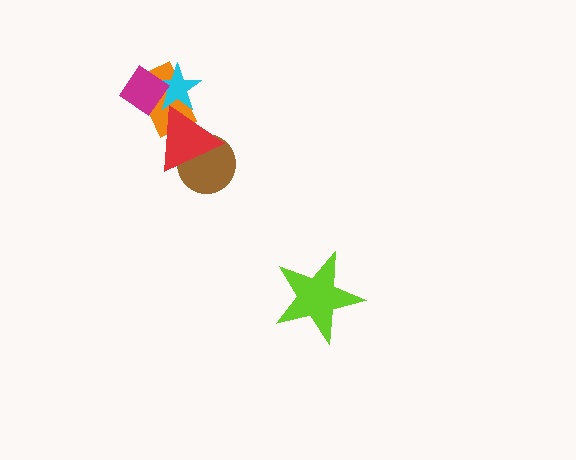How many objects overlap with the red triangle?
3 objects overlap with the red triangle.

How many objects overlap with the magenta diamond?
2 objects overlap with the magenta diamond.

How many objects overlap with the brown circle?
1 object overlaps with the brown circle.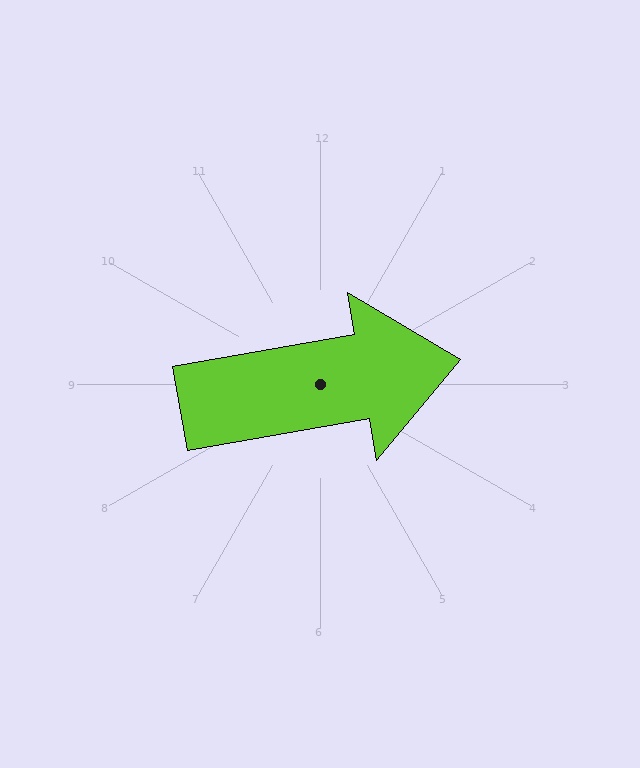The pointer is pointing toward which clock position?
Roughly 3 o'clock.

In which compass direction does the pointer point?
East.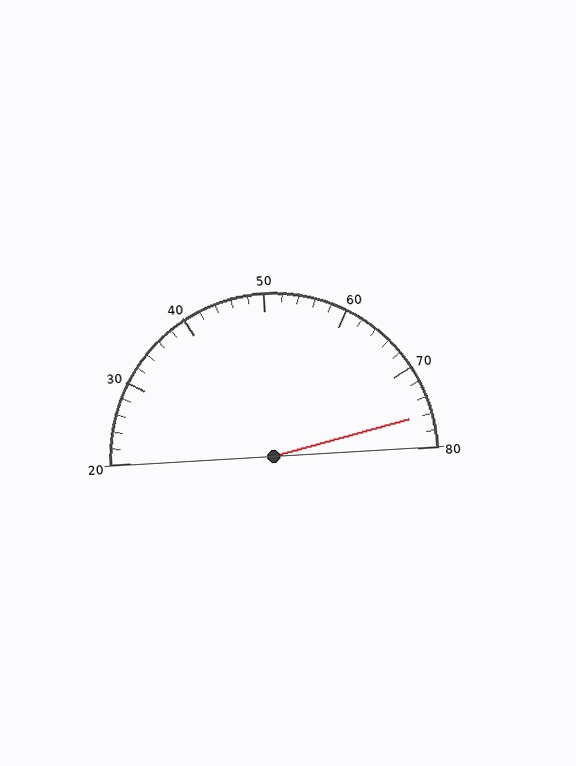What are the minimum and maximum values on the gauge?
The gauge ranges from 20 to 80.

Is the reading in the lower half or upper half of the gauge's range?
The reading is in the upper half of the range (20 to 80).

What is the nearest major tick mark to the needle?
The nearest major tick mark is 80.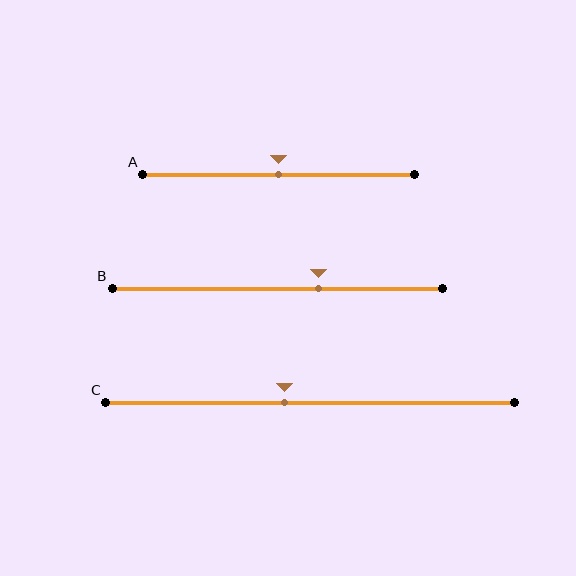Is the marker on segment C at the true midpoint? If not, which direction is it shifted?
No, the marker on segment C is shifted to the left by about 6% of the segment length.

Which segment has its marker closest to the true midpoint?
Segment A has its marker closest to the true midpoint.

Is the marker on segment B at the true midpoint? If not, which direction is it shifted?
No, the marker on segment B is shifted to the right by about 12% of the segment length.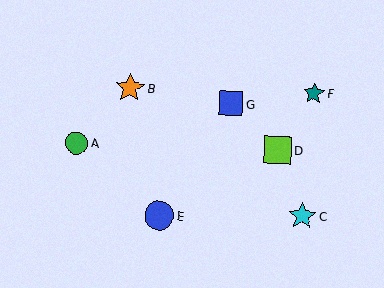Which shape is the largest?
The orange star (labeled B) is the largest.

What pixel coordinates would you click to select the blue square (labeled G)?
Click at (231, 104) to select the blue square G.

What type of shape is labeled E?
Shape E is a blue circle.